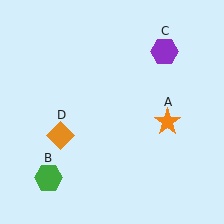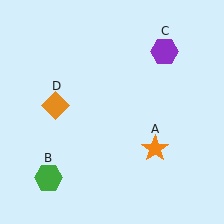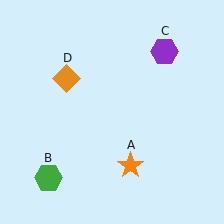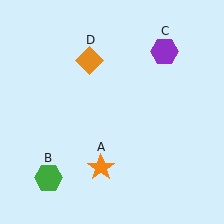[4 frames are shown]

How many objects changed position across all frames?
2 objects changed position: orange star (object A), orange diamond (object D).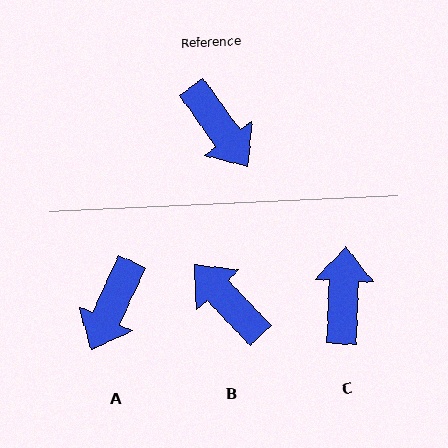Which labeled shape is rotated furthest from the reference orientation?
B, about 172 degrees away.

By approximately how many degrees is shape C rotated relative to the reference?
Approximately 142 degrees counter-clockwise.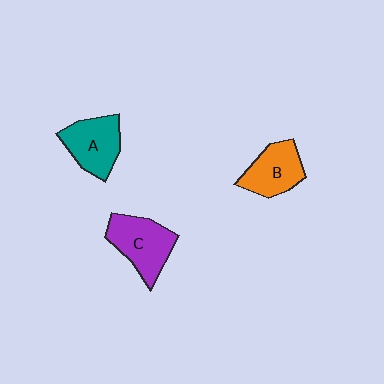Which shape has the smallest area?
Shape B (orange).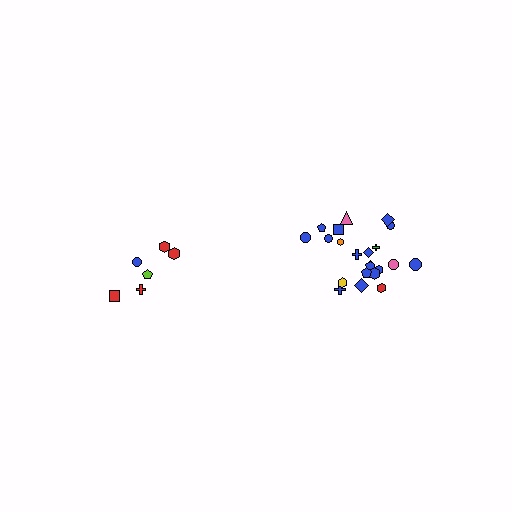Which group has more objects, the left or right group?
The right group.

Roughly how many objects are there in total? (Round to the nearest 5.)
Roughly 30 objects in total.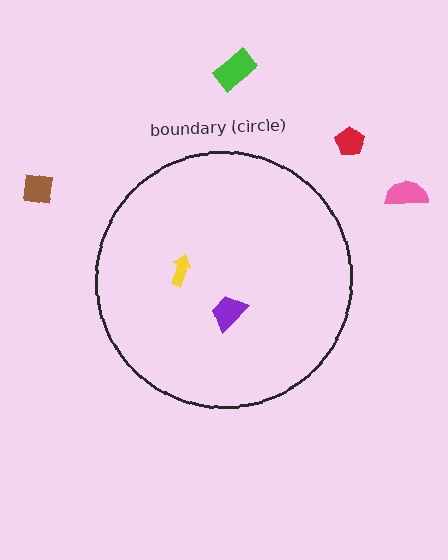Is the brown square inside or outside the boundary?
Outside.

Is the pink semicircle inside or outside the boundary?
Outside.